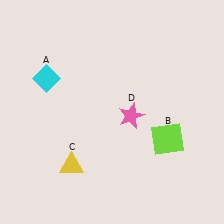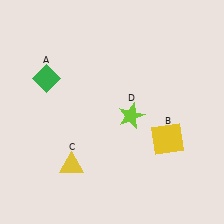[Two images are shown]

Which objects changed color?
A changed from cyan to green. B changed from lime to yellow. D changed from pink to lime.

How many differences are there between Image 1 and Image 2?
There are 3 differences between the two images.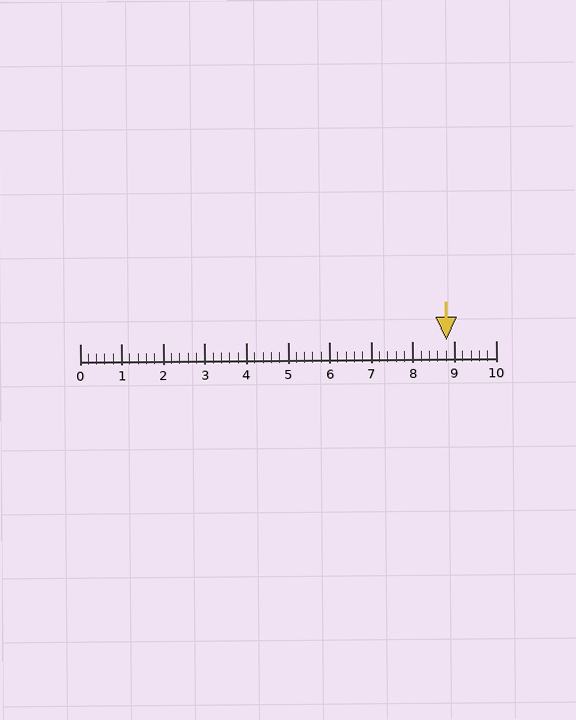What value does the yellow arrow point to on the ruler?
The yellow arrow points to approximately 8.8.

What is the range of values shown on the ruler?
The ruler shows values from 0 to 10.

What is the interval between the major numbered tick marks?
The major tick marks are spaced 1 units apart.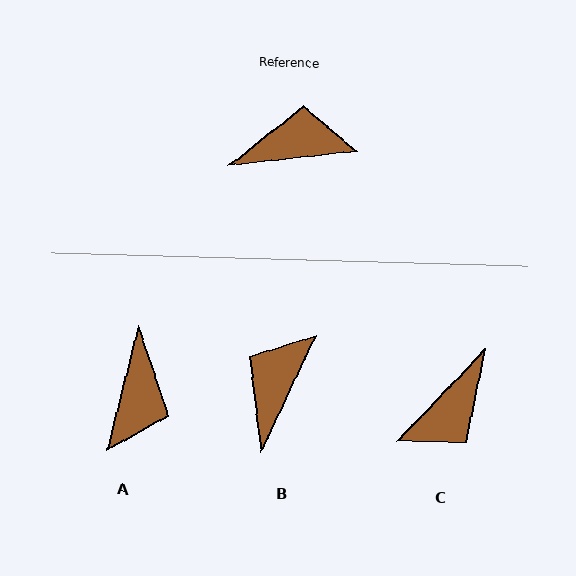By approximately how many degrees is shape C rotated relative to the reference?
Approximately 140 degrees clockwise.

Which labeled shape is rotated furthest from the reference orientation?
C, about 140 degrees away.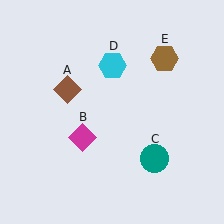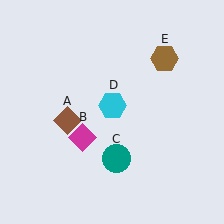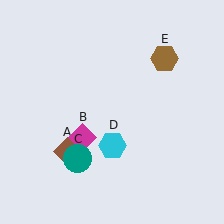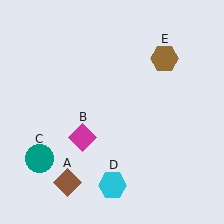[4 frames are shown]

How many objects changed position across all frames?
3 objects changed position: brown diamond (object A), teal circle (object C), cyan hexagon (object D).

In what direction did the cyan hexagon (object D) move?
The cyan hexagon (object D) moved down.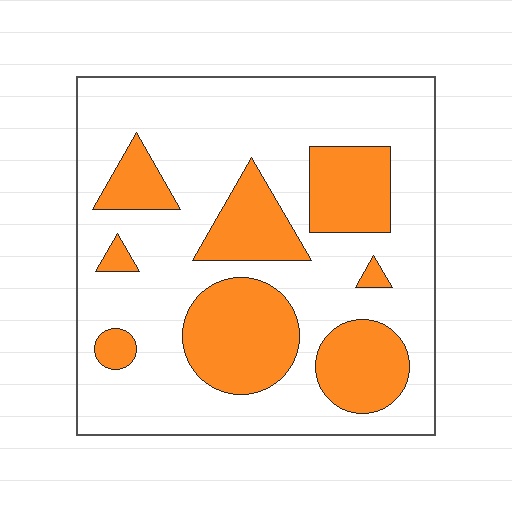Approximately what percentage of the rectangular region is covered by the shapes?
Approximately 30%.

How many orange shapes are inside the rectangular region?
8.